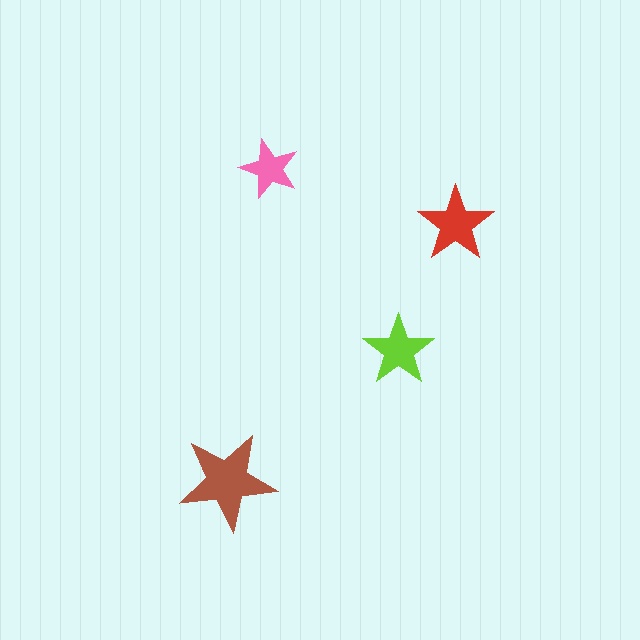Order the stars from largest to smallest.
the brown one, the red one, the lime one, the pink one.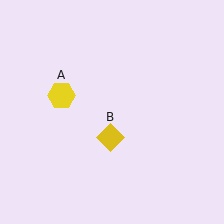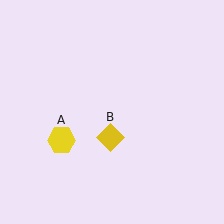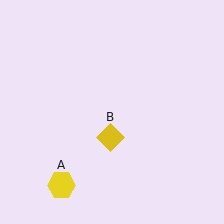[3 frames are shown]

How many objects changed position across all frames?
1 object changed position: yellow hexagon (object A).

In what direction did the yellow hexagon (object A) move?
The yellow hexagon (object A) moved down.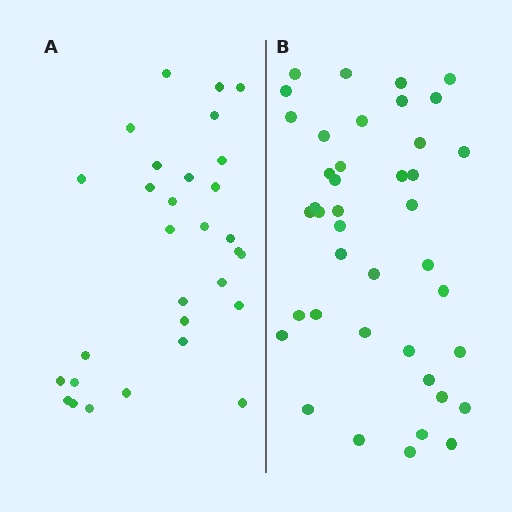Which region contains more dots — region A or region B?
Region B (the right region) has more dots.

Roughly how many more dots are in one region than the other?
Region B has roughly 12 or so more dots than region A.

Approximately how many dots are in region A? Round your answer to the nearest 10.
About 30 dots.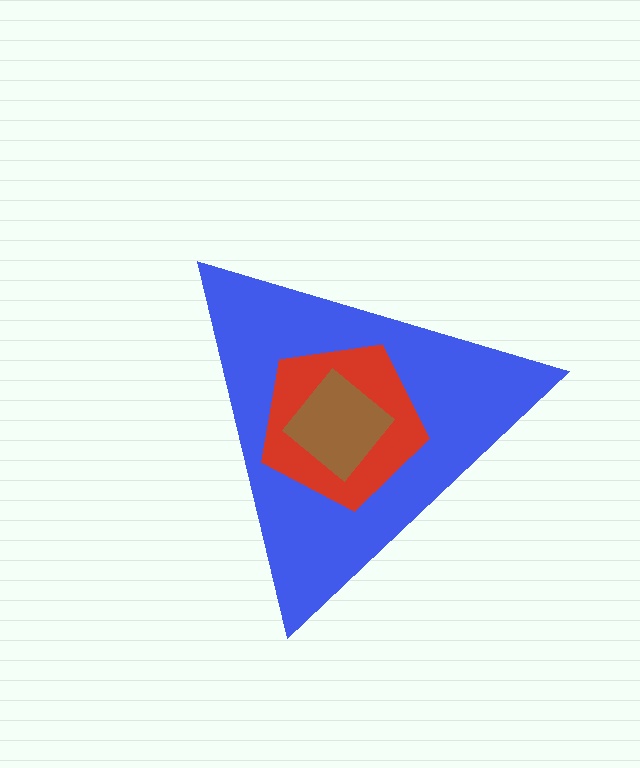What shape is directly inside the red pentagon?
The brown diamond.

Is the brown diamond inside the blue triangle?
Yes.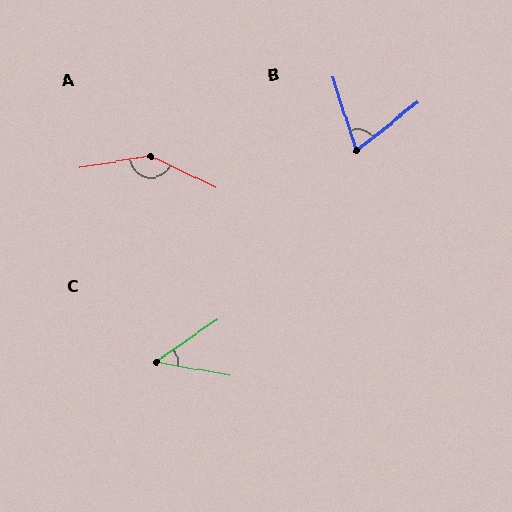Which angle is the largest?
A, at approximately 144 degrees.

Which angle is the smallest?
C, at approximately 45 degrees.